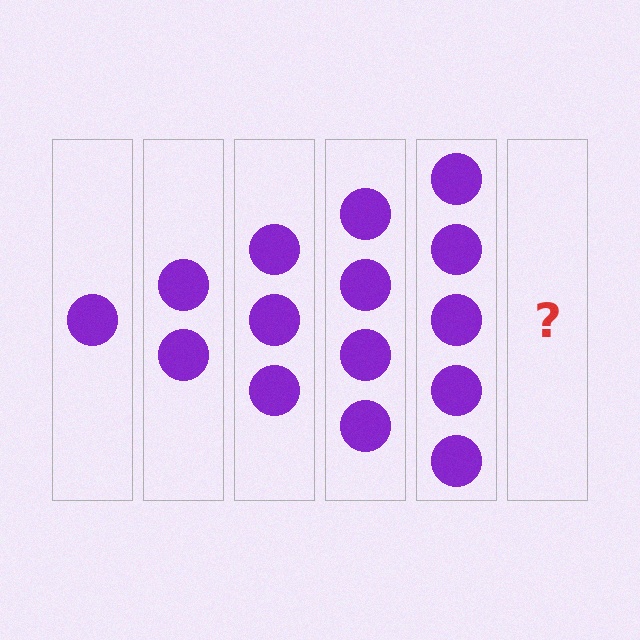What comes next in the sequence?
The next element should be 6 circles.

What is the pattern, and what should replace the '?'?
The pattern is that each step adds one more circle. The '?' should be 6 circles.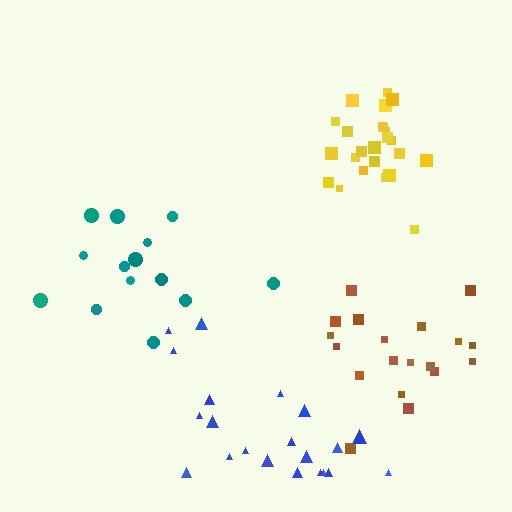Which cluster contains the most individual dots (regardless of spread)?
Yellow (24).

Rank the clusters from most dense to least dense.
yellow, teal, blue, brown.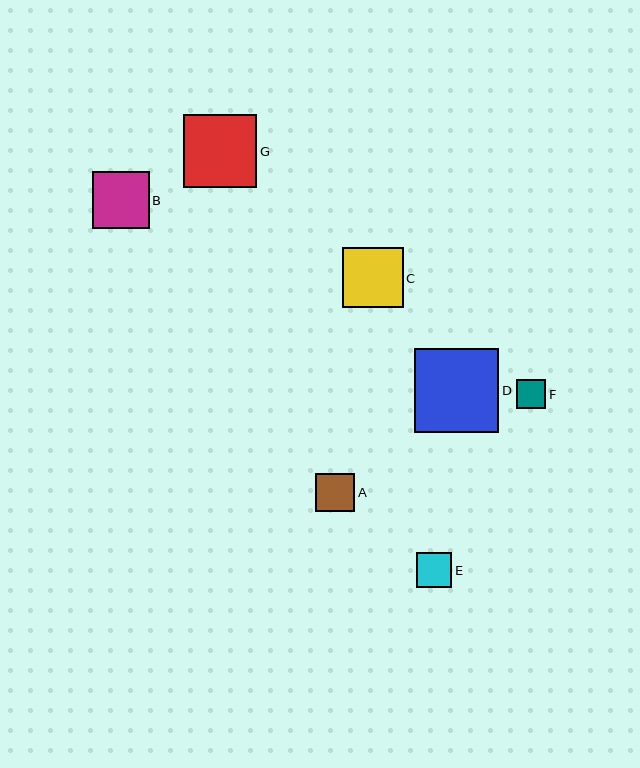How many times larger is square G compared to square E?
Square G is approximately 2.1 times the size of square E.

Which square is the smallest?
Square F is the smallest with a size of approximately 29 pixels.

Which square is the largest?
Square D is the largest with a size of approximately 84 pixels.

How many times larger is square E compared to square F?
Square E is approximately 1.2 times the size of square F.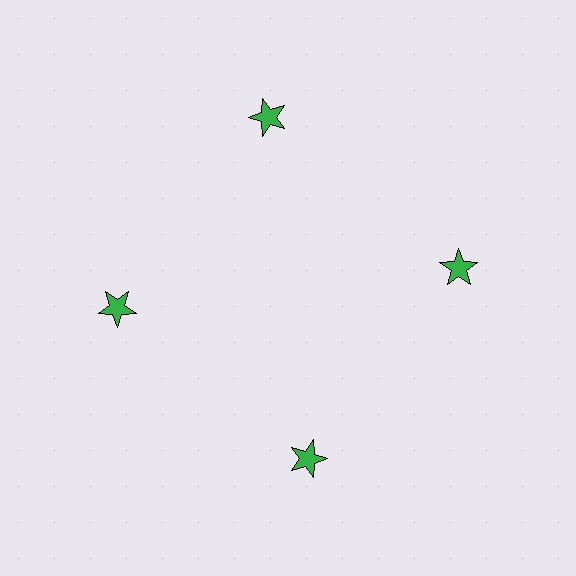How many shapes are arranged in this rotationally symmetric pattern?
There are 4 shapes, arranged in 4 groups of 1.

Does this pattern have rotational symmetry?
Yes, this pattern has 4-fold rotational symmetry. It looks the same after rotating 90 degrees around the center.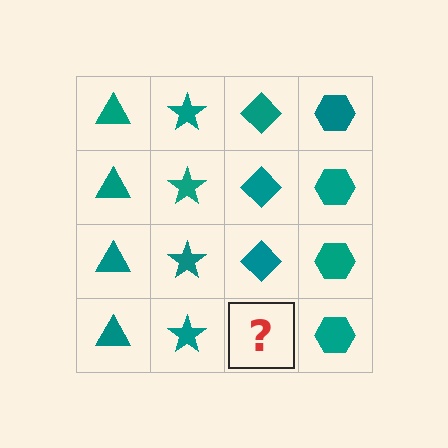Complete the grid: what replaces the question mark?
The question mark should be replaced with a teal diamond.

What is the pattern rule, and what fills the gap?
The rule is that each column has a consistent shape. The gap should be filled with a teal diamond.